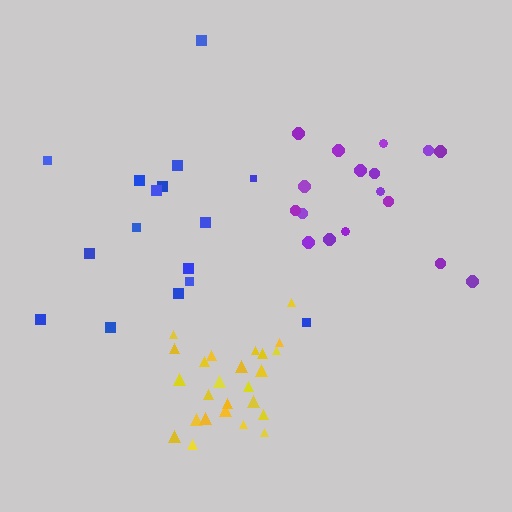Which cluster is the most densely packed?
Yellow.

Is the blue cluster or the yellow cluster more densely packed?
Yellow.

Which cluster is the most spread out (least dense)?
Blue.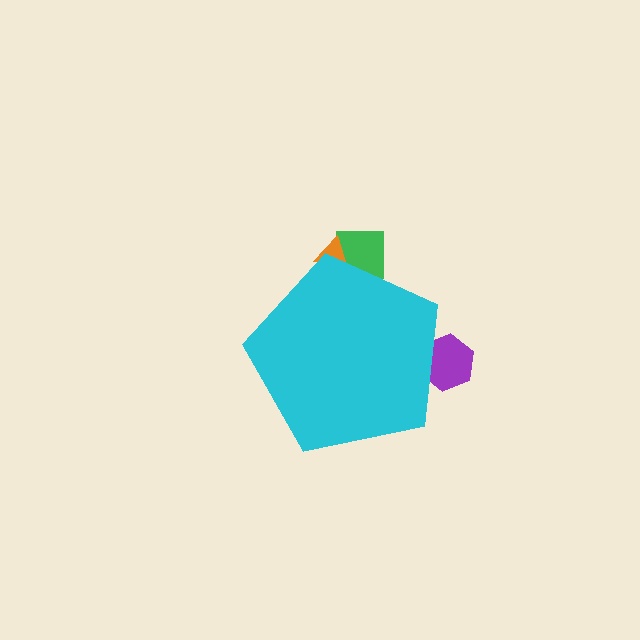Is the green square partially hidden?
Yes, the green square is partially hidden behind the cyan pentagon.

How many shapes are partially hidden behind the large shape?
3 shapes are partially hidden.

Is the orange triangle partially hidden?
Yes, the orange triangle is partially hidden behind the cyan pentagon.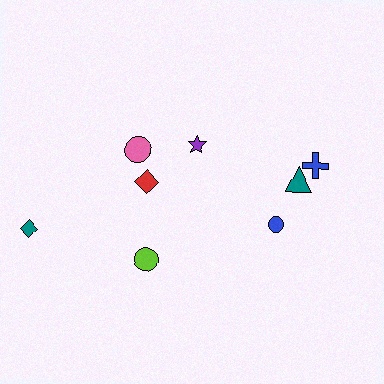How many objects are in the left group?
There are 5 objects.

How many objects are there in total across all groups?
There are 8 objects.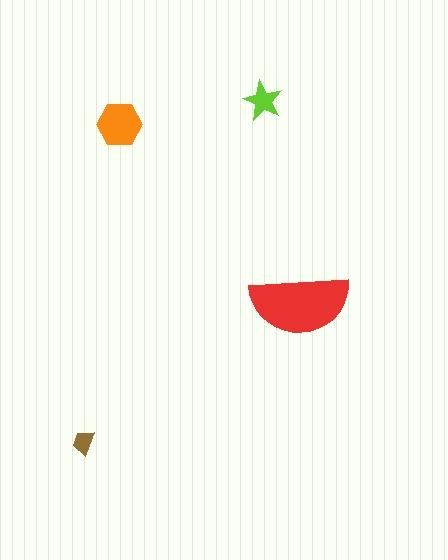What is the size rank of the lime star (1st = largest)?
3rd.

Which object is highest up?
The lime star is topmost.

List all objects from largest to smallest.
The red semicircle, the orange hexagon, the lime star, the brown trapezoid.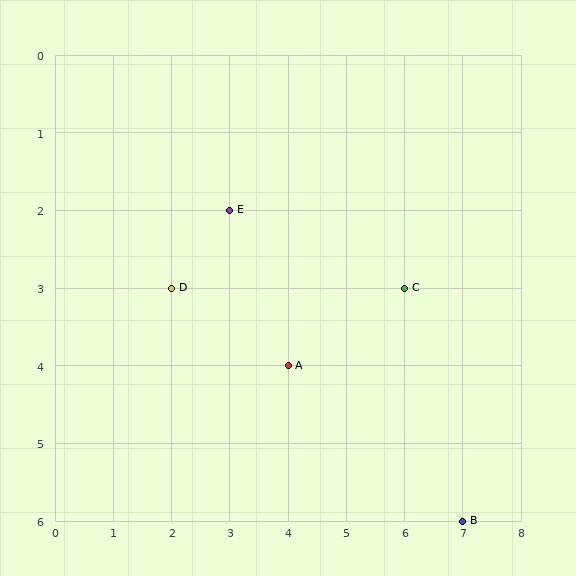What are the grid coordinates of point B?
Point B is at grid coordinates (7, 6).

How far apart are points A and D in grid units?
Points A and D are 2 columns and 1 row apart (about 2.2 grid units diagonally).